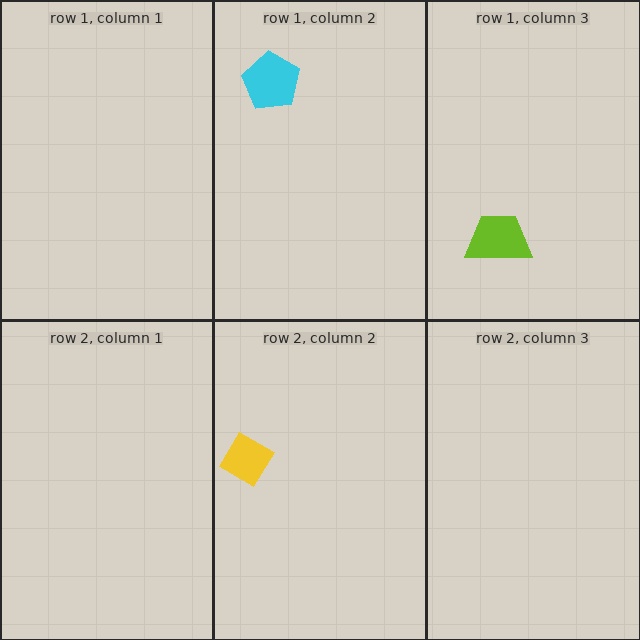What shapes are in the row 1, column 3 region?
The lime trapezoid.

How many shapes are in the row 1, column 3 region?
1.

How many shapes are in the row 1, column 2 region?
1.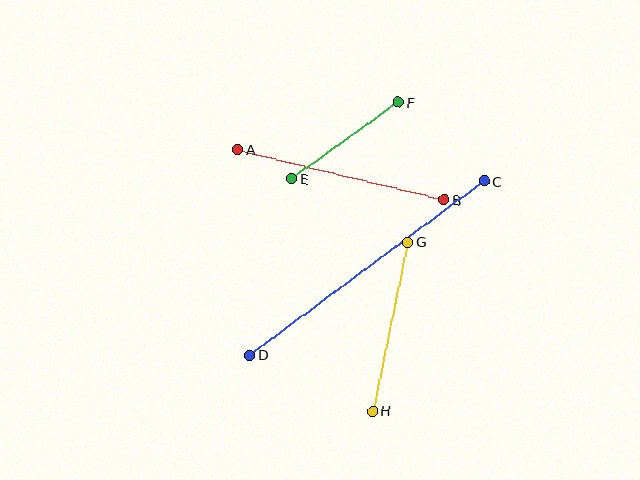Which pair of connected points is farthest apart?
Points C and D are farthest apart.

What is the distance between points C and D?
The distance is approximately 292 pixels.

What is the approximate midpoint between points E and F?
The midpoint is at approximately (345, 140) pixels.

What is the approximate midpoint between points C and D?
The midpoint is at approximately (367, 268) pixels.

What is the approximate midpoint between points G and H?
The midpoint is at approximately (390, 327) pixels.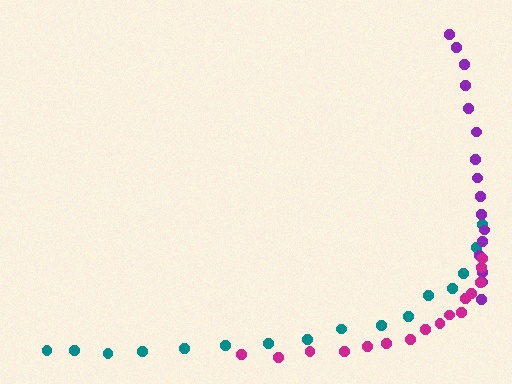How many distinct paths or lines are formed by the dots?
There are 3 distinct paths.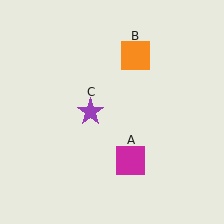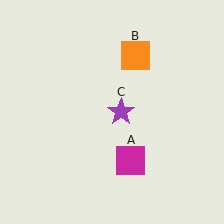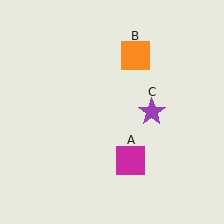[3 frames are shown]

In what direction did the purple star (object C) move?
The purple star (object C) moved right.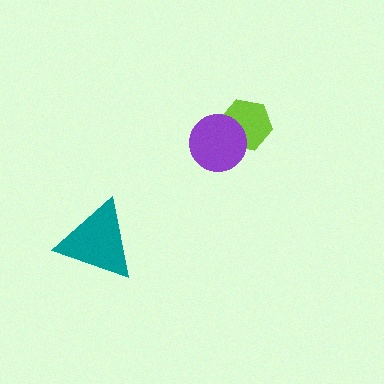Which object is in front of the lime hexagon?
The purple circle is in front of the lime hexagon.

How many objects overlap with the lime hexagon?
1 object overlaps with the lime hexagon.